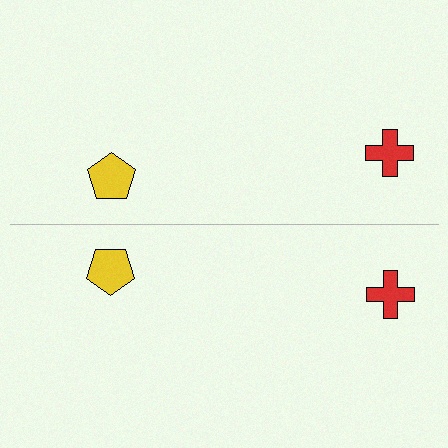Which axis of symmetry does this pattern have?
The pattern has a horizontal axis of symmetry running through the center of the image.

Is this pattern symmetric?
Yes, this pattern has bilateral (reflection) symmetry.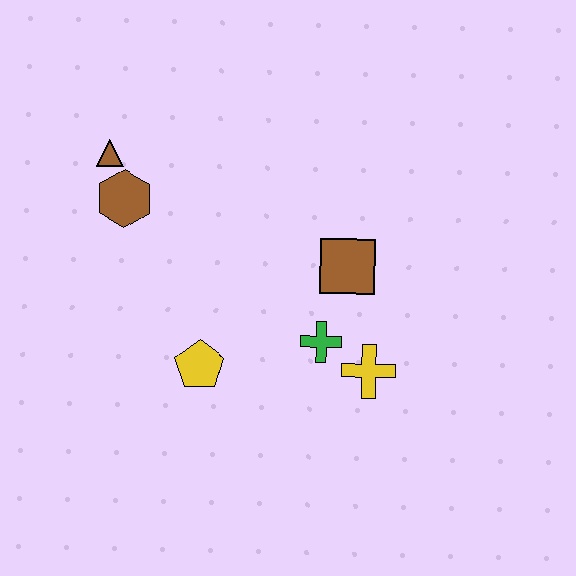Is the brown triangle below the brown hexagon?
No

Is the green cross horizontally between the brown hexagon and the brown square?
Yes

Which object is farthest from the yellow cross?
The brown triangle is farthest from the yellow cross.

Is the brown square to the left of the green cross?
No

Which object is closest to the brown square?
The green cross is closest to the brown square.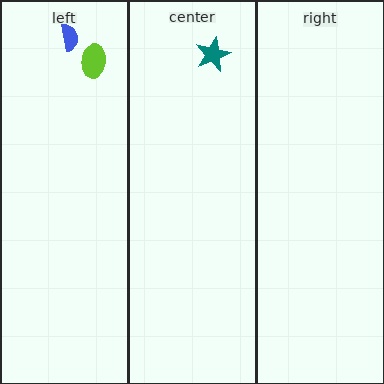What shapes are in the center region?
The teal star.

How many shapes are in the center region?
1.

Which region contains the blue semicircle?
The left region.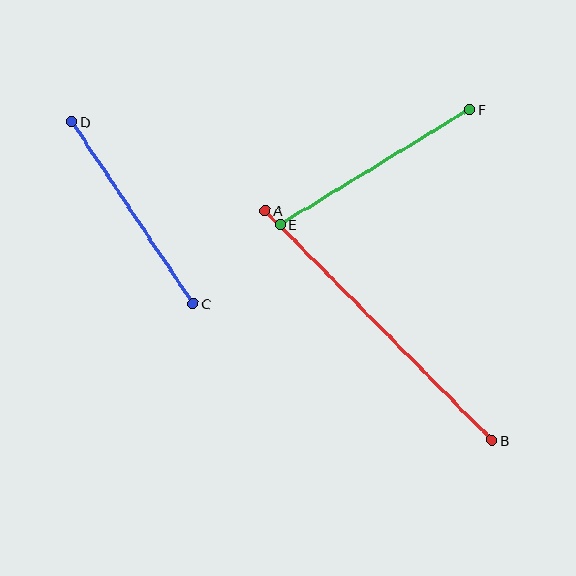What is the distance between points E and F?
The distance is approximately 222 pixels.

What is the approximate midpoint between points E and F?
The midpoint is at approximately (375, 167) pixels.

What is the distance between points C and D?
The distance is approximately 219 pixels.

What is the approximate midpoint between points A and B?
The midpoint is at approximately (379, 325) pixels.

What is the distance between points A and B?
The distance is approximately 323 pixels.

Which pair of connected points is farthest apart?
Points A and B are farthest apart.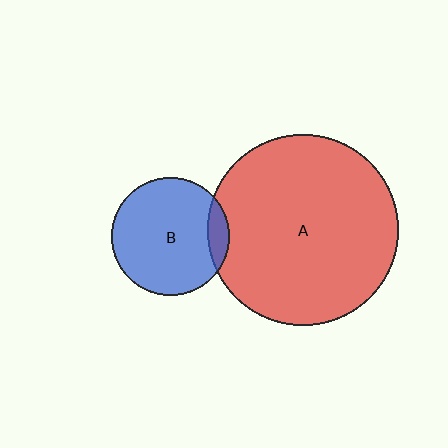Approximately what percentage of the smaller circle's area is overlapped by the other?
Approximately 10%.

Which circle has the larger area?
Circle A (red).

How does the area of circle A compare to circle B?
Approximately 2.6 times.